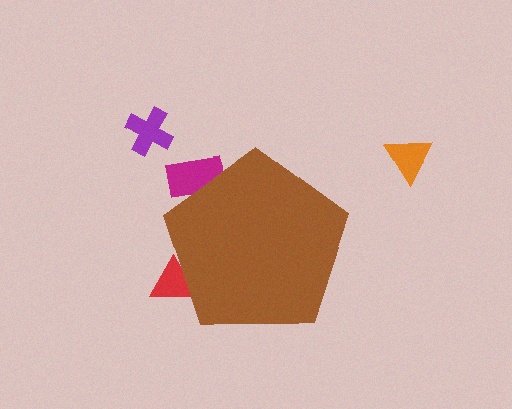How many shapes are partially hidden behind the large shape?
2 shapes are partially hidden.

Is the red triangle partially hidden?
Yes, the red triangle is partially hidden behind the brown pentagon.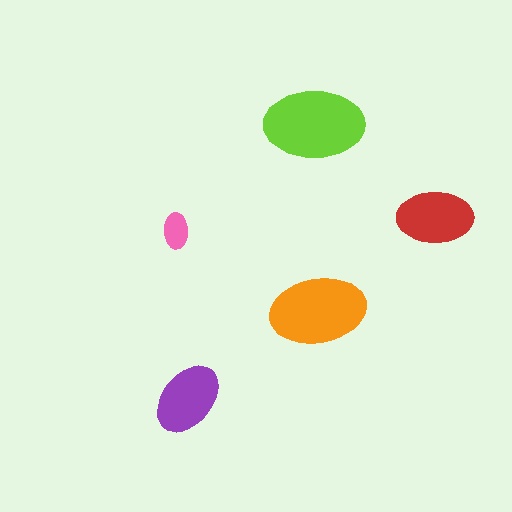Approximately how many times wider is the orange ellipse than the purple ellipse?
About 1.5 times wider.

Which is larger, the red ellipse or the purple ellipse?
The red one.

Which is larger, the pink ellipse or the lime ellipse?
The lime one.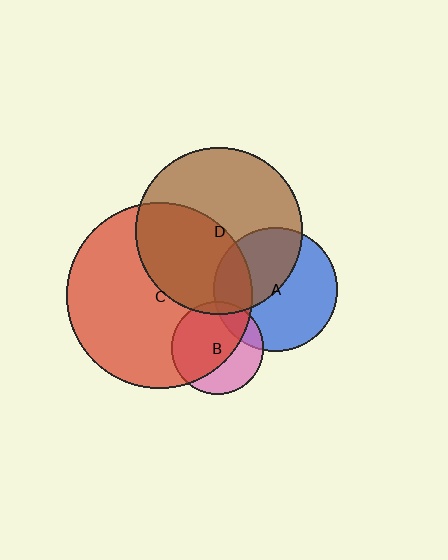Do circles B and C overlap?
Yes.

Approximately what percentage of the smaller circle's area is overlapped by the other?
Approximately 65%.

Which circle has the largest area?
Circle C (red).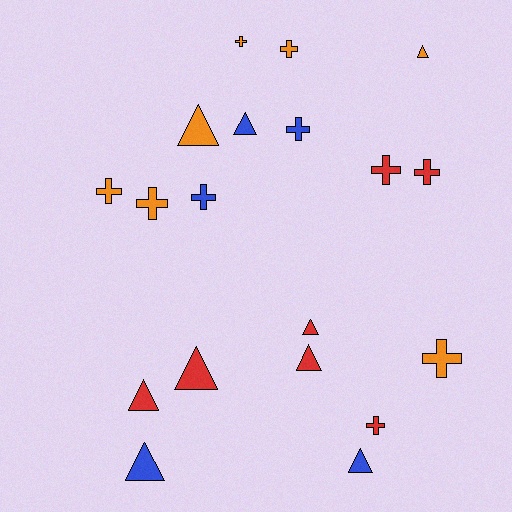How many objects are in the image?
There are 19 objects.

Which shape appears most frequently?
Cross, with 10 objects.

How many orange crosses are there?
There are 5 orange crosses.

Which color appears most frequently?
Red, with 7 objects.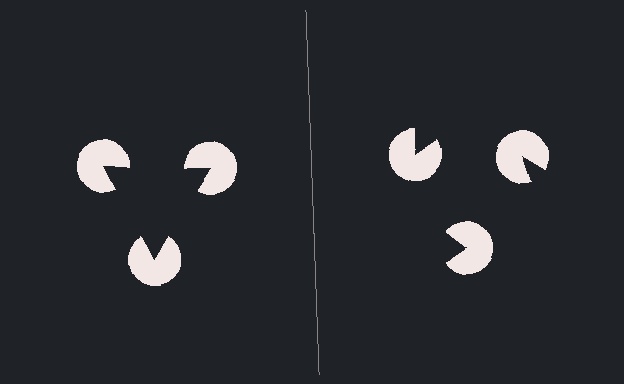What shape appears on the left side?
An illusory triangle.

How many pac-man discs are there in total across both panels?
6 — 3 on each side.